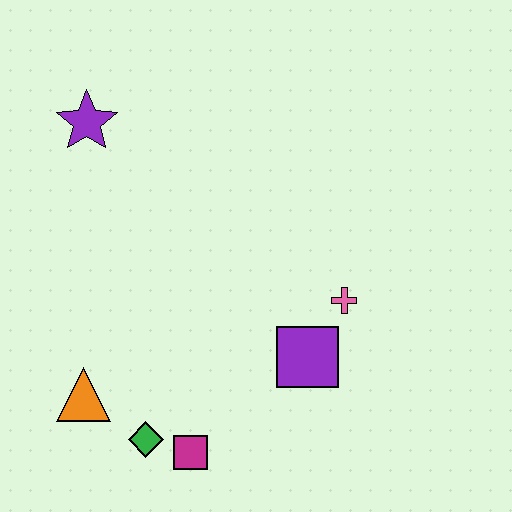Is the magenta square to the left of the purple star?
No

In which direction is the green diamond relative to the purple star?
The green diamond is below the purple star.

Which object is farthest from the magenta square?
The purple star is farthest from the magenta square.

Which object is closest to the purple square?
The pink cross is closest to the purple square.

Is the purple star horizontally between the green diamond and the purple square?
No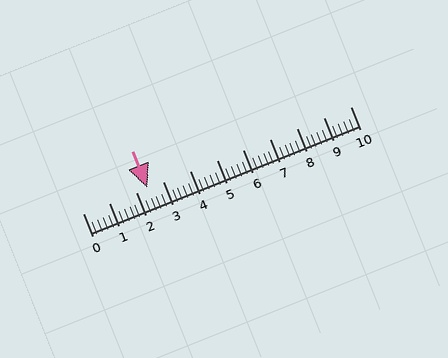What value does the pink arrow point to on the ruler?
The pink arrow points to approximately 2.4.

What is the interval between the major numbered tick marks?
The major tick marks are spaced 1 units apart.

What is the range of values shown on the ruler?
The ruler shows values from 0 to 10.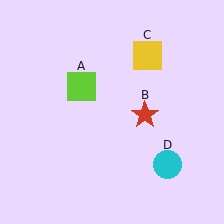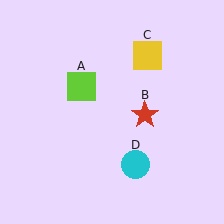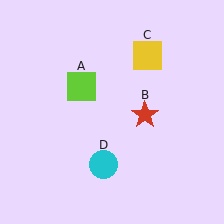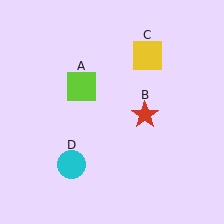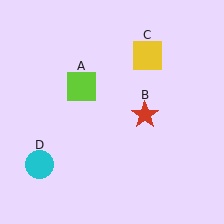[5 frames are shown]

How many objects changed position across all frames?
1 object changed position: cyan circle (object D).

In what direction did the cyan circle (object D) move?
The cyan circle (object D) moved left.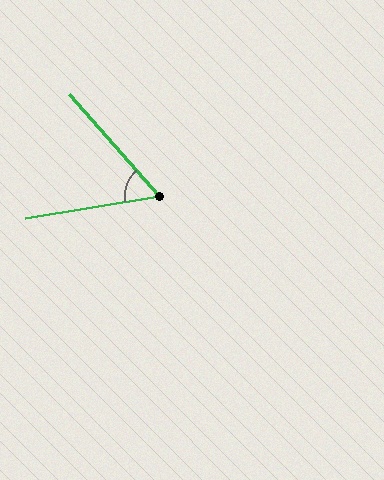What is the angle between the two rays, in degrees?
Approximately 58 degrees.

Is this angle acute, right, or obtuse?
It is acute.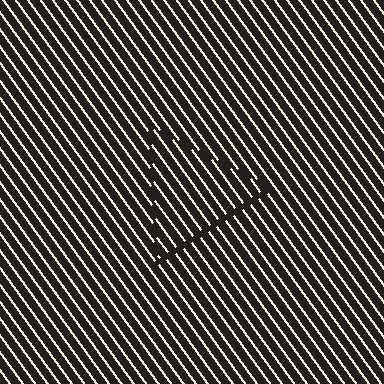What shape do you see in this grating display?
An illusory triangle. The interior of the shape contains the same grating, shifted by half a period — the contour is defined by the phase discontinuity where line-ends from the inner and outer gratings abut.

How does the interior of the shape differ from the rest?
The interior of the shape contains the same grating, shifted by half a period — the contour is defined by the phase discontinuity where line-ends from the inner and outer gratings abut.